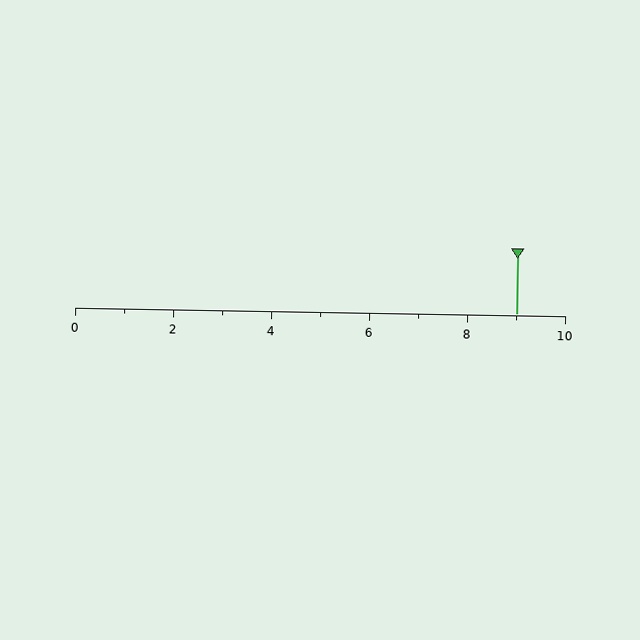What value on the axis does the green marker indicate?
The marker indicates approximately 9.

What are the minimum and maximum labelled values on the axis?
The axis runs from 0 to 10.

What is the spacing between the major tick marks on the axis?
The major ticks are spaced 2 apart.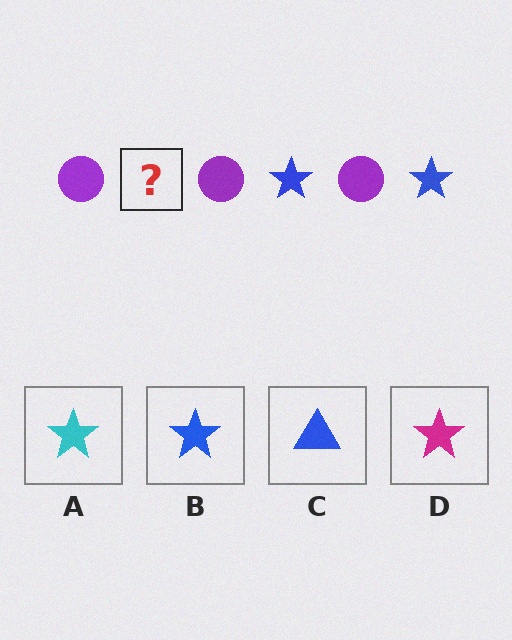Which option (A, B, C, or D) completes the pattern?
B.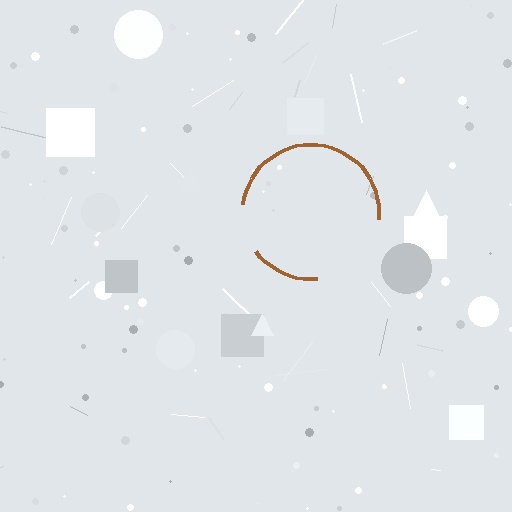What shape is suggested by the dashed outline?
The dashed outline suggests a circle.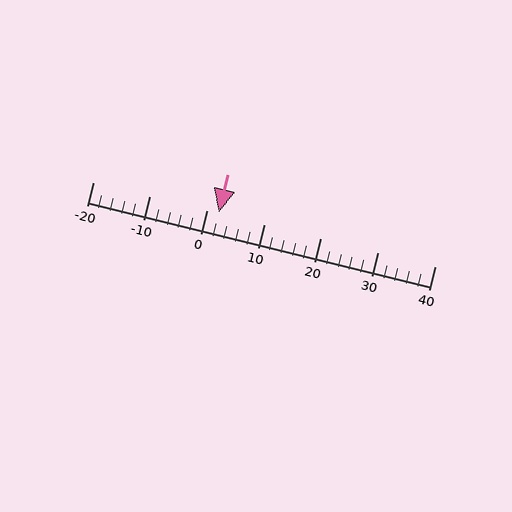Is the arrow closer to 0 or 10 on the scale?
The arrow is closer to 0.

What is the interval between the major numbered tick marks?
The major tick marks are spaced 10 units apart.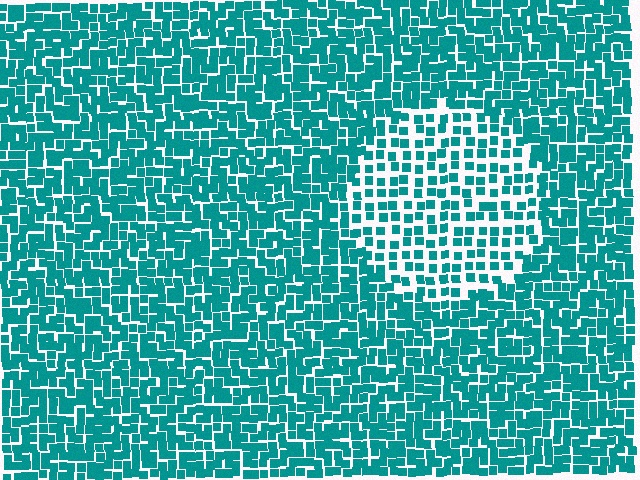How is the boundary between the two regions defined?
The boundary is defined by a change in element density (approximately 1.9x ratio). All elements are the same color, size, and shape.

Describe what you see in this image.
The image contains small teal elements arranged at two different densities. A circle-shaped region is visible where the elements are less densely packed than the surrounding area.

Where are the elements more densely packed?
The elements are more densely packed outside the circle boundary.